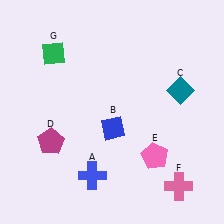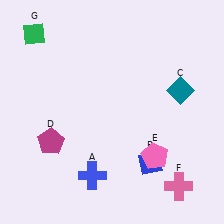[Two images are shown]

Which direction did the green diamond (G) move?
The green diamond (G) moved up.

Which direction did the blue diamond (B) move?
The blue diamond (B) moved right.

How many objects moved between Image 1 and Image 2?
2 objects moved between the two images.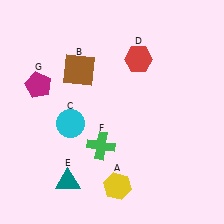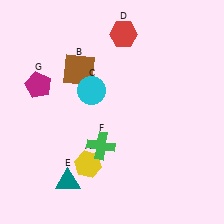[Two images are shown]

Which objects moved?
The objects that moved are: the yellow hexagon (A), the cyan circle (C), the red hexagon (D).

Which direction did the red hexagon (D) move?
The red hexagon (D) moved up.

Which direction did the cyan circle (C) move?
The cyan circle (C) moved up.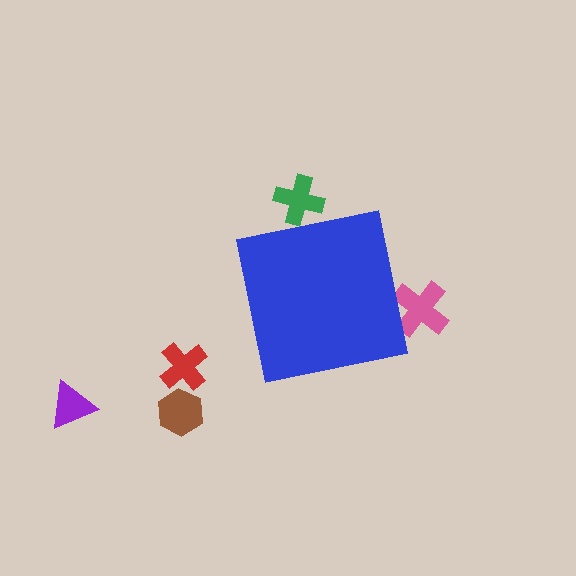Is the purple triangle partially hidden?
No, the purple triangle is fully visible.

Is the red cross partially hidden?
No, the red cross is fully visible.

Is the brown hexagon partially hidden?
No, the brown hexagon is fully visible.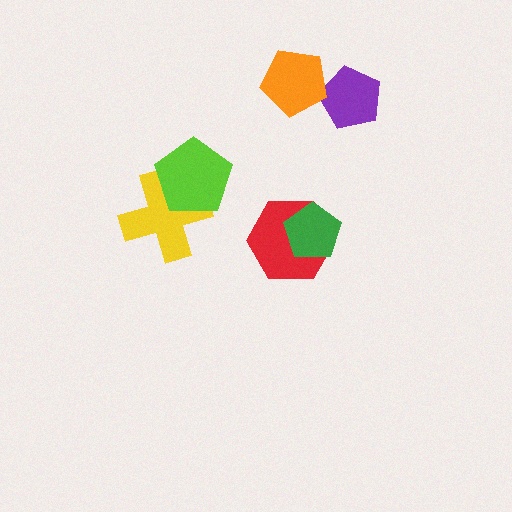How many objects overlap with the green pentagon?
1 object overlaps with the green pentagon.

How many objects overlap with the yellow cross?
1 object overlaps with the yellow cross.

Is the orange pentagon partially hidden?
No, no other shape covers it.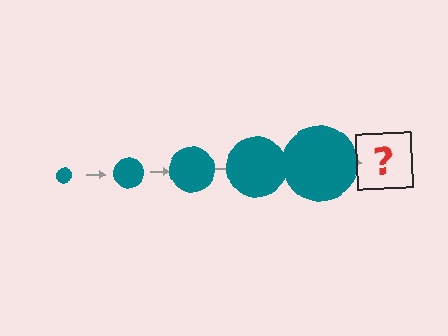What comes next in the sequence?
The next element should be a teal circle, larger than the previous one.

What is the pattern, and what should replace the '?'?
The pattern is that the circle gets progressively larger each step. The '?' should be a teal circle, larger than the previous one.